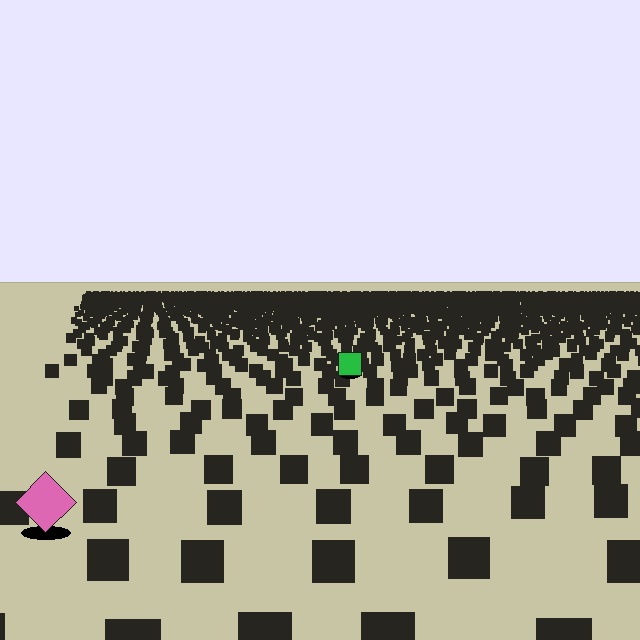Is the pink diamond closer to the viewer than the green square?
Yes. The pink diamond is closer — you can tell from the texture gradient: the ground texture is coarser near it.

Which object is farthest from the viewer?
The green square is farthest from the viewer. It appears smaller and the ground texture around it is denser.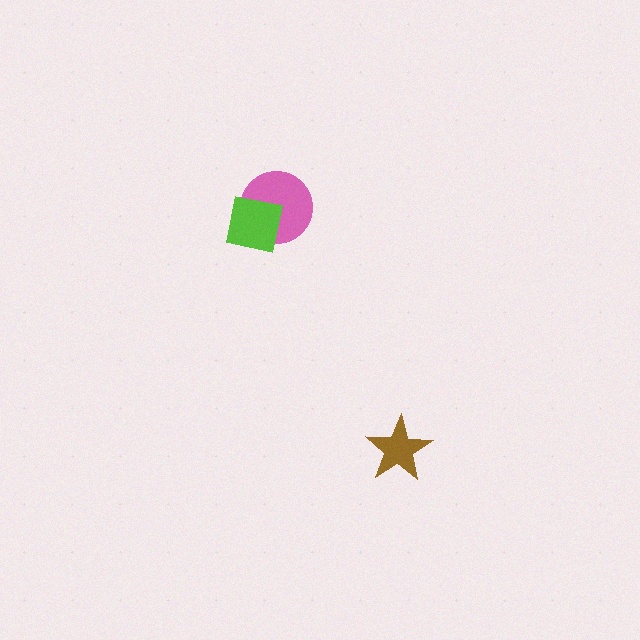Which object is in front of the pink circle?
The lime square is in front of the pink circle.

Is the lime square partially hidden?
No, no other shape covers it.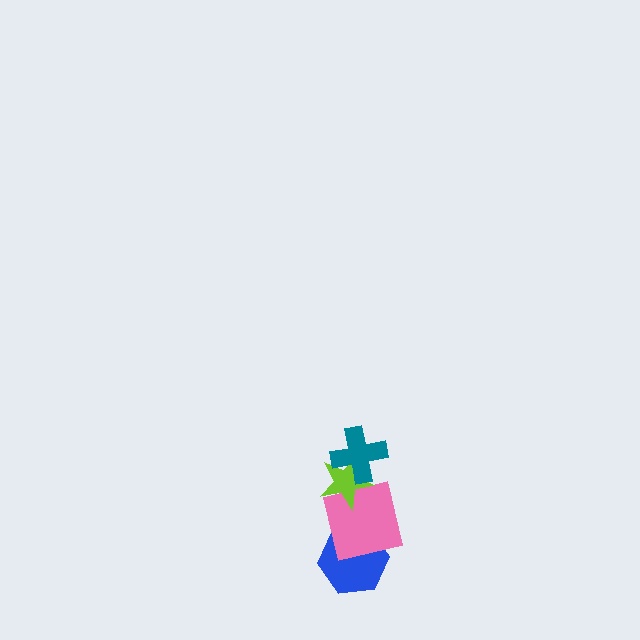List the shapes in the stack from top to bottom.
From top to bottom: the teal cross, the lime star, the pink square, the blue hexagon.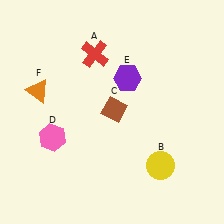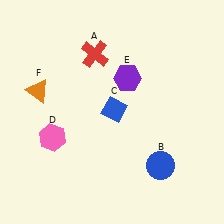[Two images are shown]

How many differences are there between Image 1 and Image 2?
There are 2 differences between the two images.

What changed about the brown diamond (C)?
In Image 1, C is brown. In Image 2, it changed to blue.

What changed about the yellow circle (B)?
In Image 1, B is yellow. In Image 2, it changed to blue.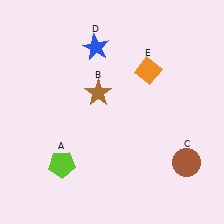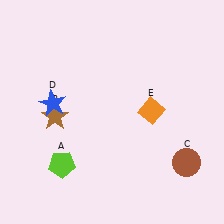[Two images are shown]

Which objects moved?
The objects that moved are: the brown star (B), the blue star (D), the orange diamond (E).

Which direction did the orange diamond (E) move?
The orange diamond (E) moved down.